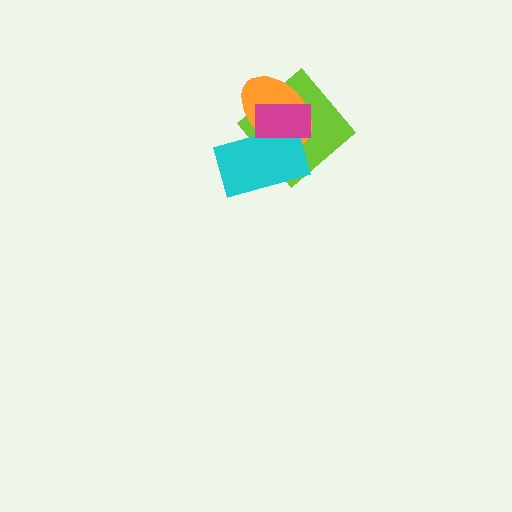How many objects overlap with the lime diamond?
3 objects overlap with the lime diamond.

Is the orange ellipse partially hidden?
Yes, it is partially covered by another shape.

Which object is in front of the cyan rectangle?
The magenta rectangle is in front of the cyan rectangle.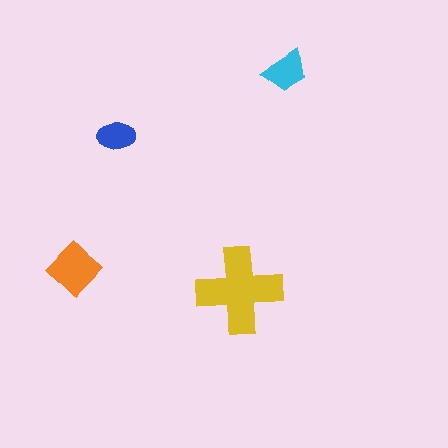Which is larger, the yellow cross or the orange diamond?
The yellow cross.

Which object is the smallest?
The blue ellipse.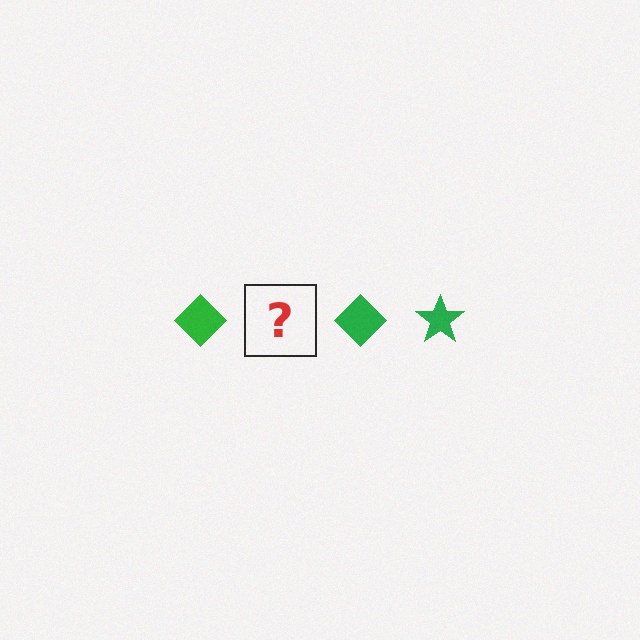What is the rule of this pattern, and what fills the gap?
The rule is that the pattern cycles through diamond, star shapes in green. The gap should be filled with a green star.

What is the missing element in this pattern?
The missing element is a green star.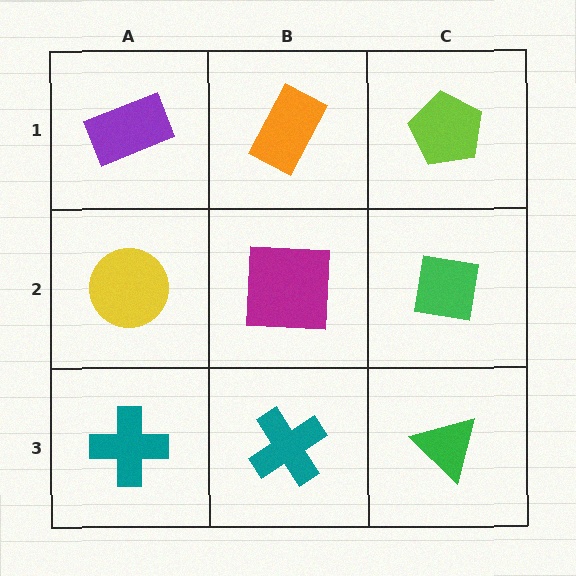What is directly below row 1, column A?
A yellow circle.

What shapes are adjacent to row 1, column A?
A yellow circle (row 2, column A), an orange rectangle (row 1, column B).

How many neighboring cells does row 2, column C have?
3.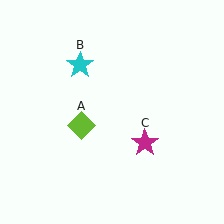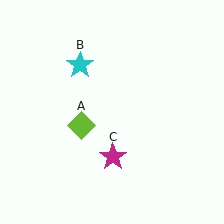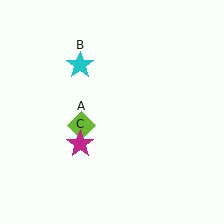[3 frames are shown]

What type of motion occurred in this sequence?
The magenta star (object C) rotated clockwise around the center of the scene.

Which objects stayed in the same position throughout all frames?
Lime diamond (object A) and cyan star (object B) remained stationary.